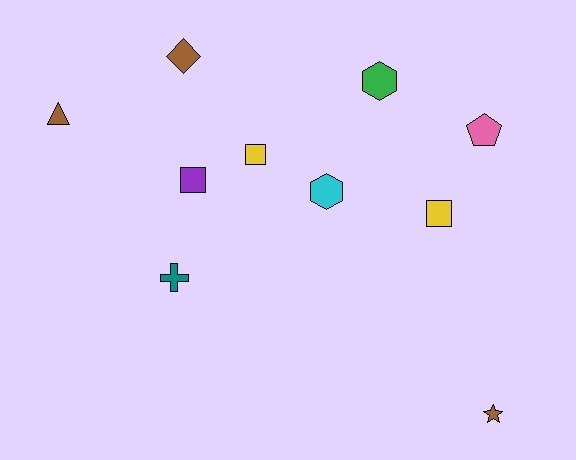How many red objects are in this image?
There are no red objects.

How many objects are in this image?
There are 10 objects.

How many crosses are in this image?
There is 1 cross.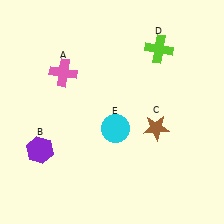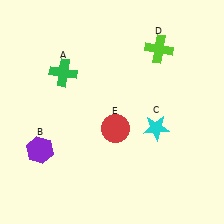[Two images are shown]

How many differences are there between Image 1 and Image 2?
There are 3 differences between the two images.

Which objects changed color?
A changed from pink to green. C changed from brown to cyan. E changed from cyan to red.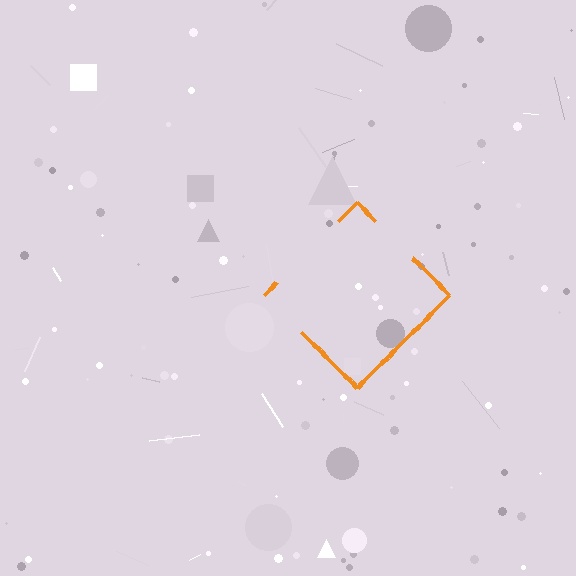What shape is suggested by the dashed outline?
The dashed outline suggests a diamond.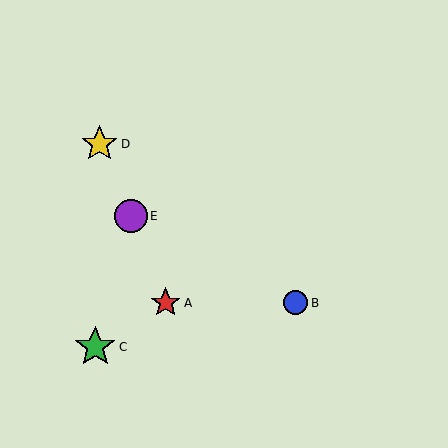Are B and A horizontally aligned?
Yes, both are at y≈303.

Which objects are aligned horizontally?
Objects A, B are aligned horizontally.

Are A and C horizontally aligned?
No, A is at y≈303 and C is at y≈347.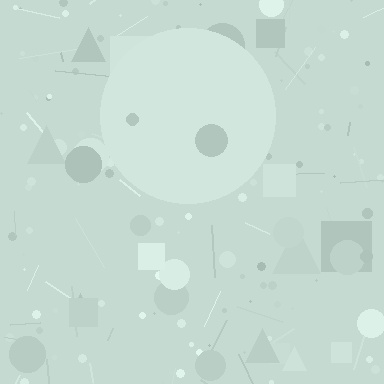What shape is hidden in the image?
A circle is hidden in the image.